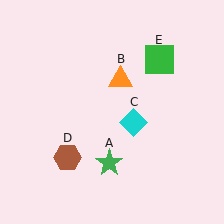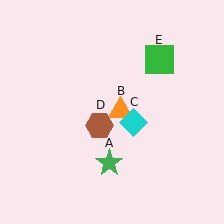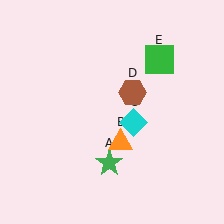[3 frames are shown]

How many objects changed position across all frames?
2 objects changed position: orange triangle (object B), brown hexagon (object D).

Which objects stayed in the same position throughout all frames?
Green star (object A) and cyan diamond (object C) and green square (object E) remained stationary.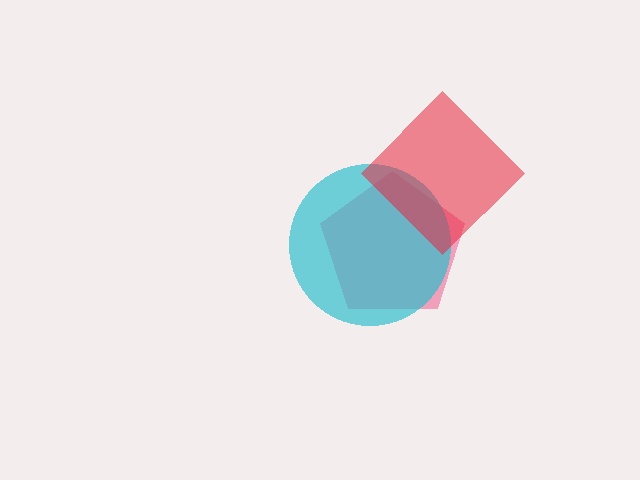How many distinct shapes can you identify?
There are 3 distinct shapes: a pink pentagon, a cyan circle, a red diamond.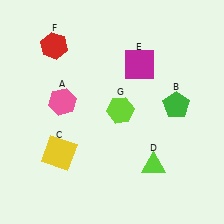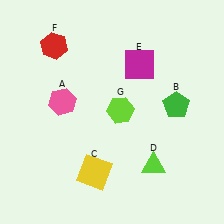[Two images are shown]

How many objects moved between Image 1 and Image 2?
1 object moved between the two images.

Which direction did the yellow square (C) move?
The yellow square (C) moved right.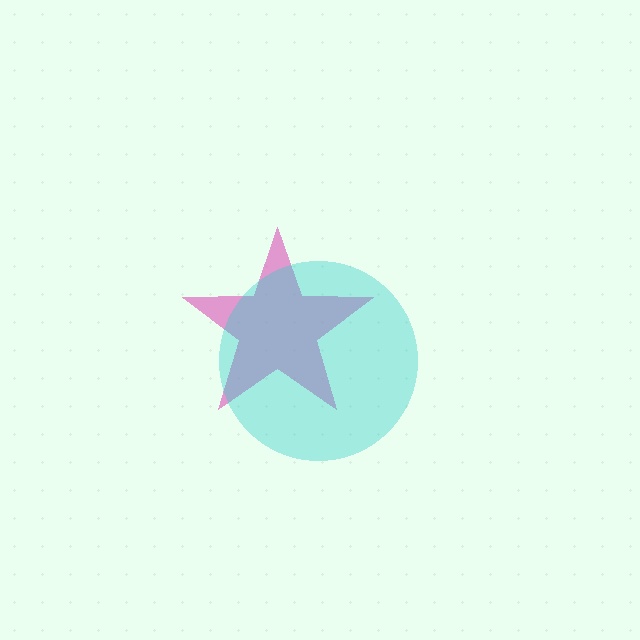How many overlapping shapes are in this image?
There are 2 overlapping shapes in the image.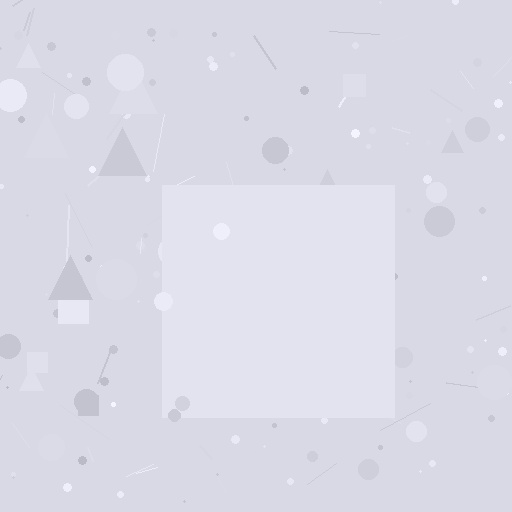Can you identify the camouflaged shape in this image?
The camouflaged shape is a square.